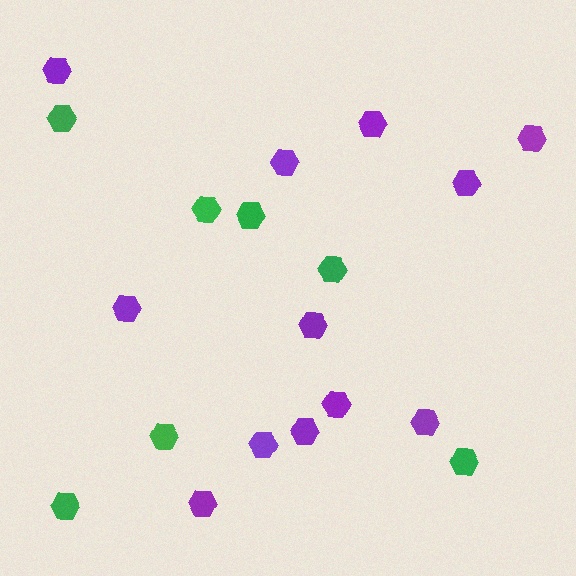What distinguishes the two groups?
There are 2 groups: one group of green hexagons (7) and one group of purple hexagons (12).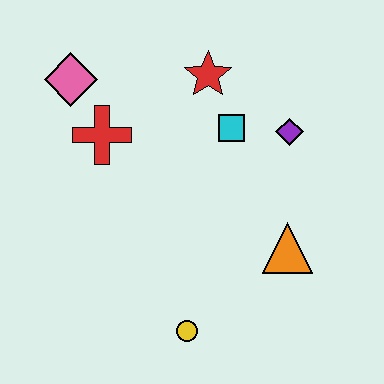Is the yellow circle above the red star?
No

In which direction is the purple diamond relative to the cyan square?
The purple diamond is to the right of the cyan square.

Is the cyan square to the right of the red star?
Yes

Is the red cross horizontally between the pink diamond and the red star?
Yes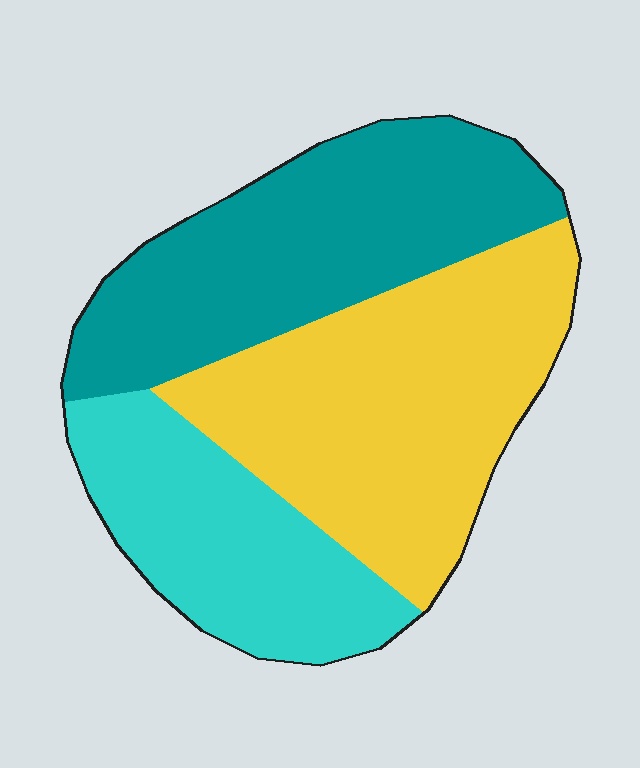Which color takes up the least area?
Cyan, at roughly 25%.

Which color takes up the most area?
Yellow, at roughly 40%.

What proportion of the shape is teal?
Teal takes up about one third (1/3) of the shape.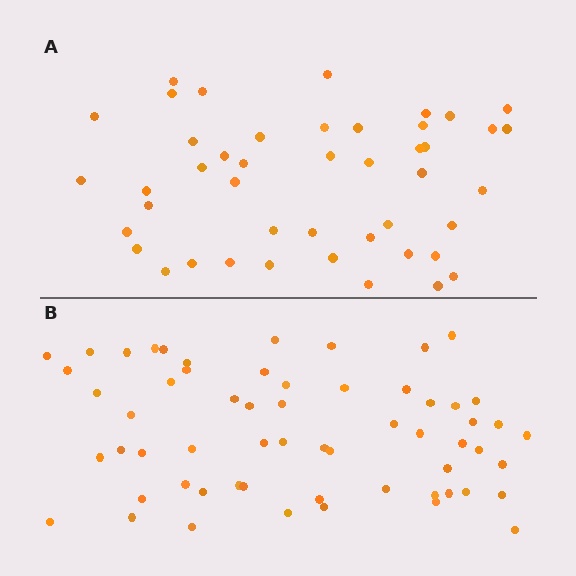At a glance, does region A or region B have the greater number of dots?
Region B (the bottom region) has more dots.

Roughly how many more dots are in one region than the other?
Region B has approximately 15 more dots than region A.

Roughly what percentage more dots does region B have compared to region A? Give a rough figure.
About 35% more.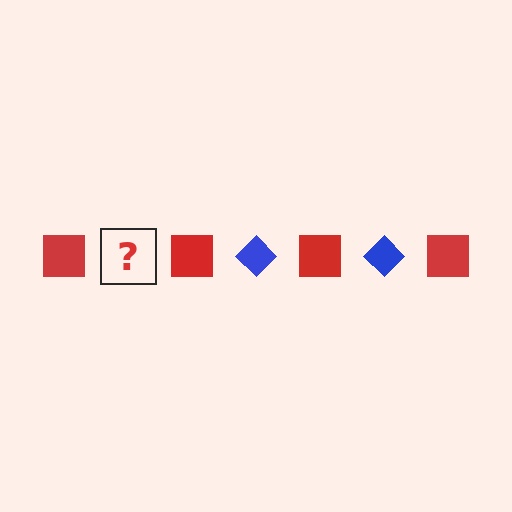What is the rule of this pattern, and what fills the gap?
The rule is that the pattern alternates between red square and blue diamond. The gap should be filled with a blue diamond.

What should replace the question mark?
The question mark should be replaced with a blue diamond.